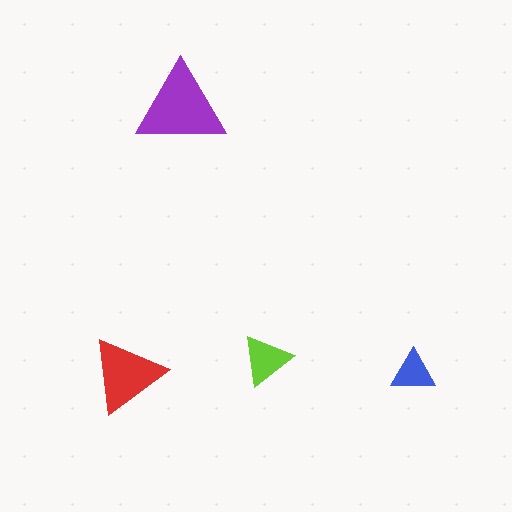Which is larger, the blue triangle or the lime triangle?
The lime one.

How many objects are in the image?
There are 4 objects in the image.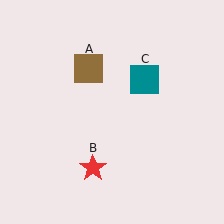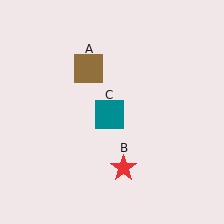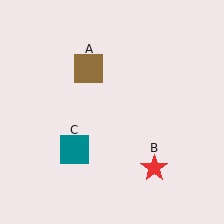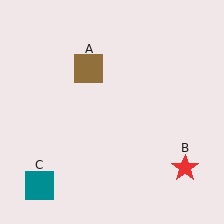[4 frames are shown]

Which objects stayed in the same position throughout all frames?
Brown square (object A) remained stationary.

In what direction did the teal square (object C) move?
The teal square (object C) moved down and to the left.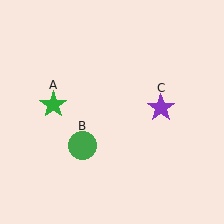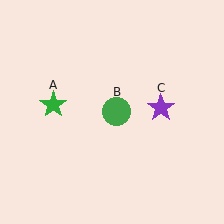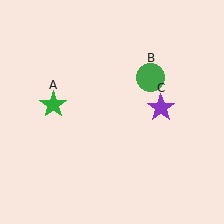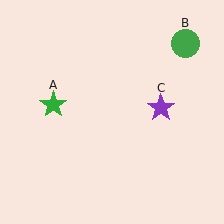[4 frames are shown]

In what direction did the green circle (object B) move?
The green circle (object B) moved up and to the right.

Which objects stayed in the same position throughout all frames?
Green star (object A) and purple star (object C) remained stationary.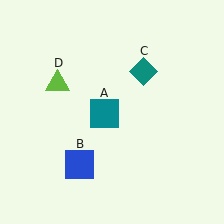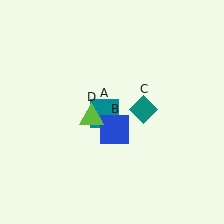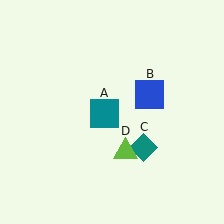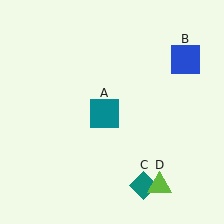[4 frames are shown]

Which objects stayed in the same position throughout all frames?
Teal square (object A) remained stationary.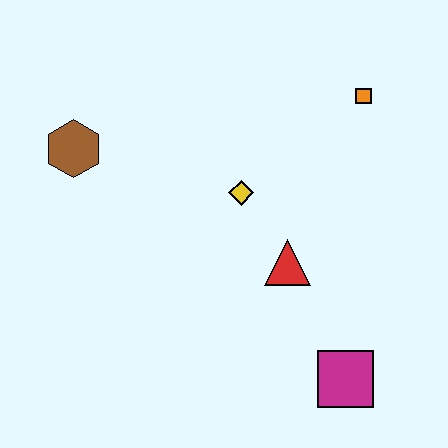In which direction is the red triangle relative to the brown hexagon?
The red triangle is to the right of the brown hexagon.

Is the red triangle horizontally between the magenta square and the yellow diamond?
Yes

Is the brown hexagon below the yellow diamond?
No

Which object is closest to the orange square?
The yellow diamond is closest to the orange square.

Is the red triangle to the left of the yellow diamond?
No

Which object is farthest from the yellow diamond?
The magenta square is farthest from the yellow diamond.